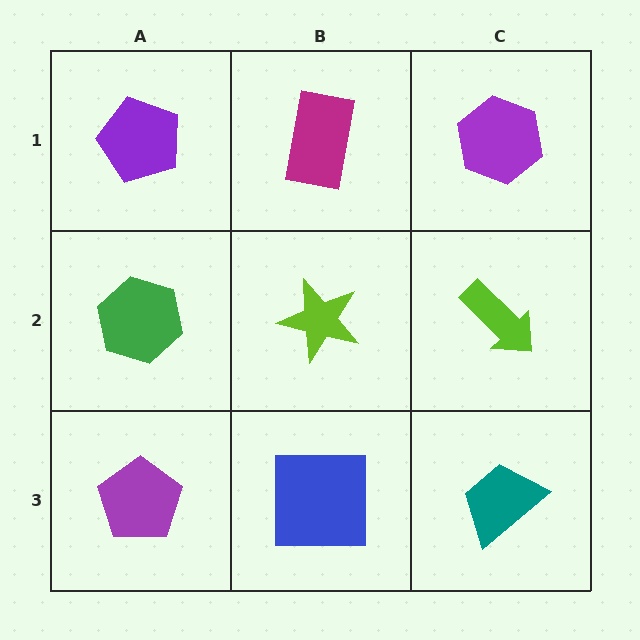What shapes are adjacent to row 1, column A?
A green hexagon (row 2, column A), a magenta rectangle (row 1, column B).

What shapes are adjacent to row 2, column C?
A purple hexagon (row 1, column C), a teal trapezoid (row 3, column C), a lime star (row 2, column B).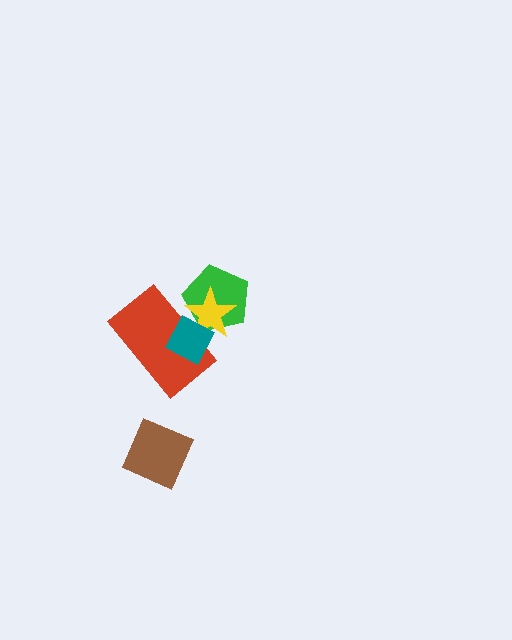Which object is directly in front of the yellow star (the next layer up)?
The red rectangle is directly in front of the yellow star.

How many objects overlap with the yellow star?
3 objects overlap with the yellow star.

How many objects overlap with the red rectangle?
3 objects overlap with the red rectangle.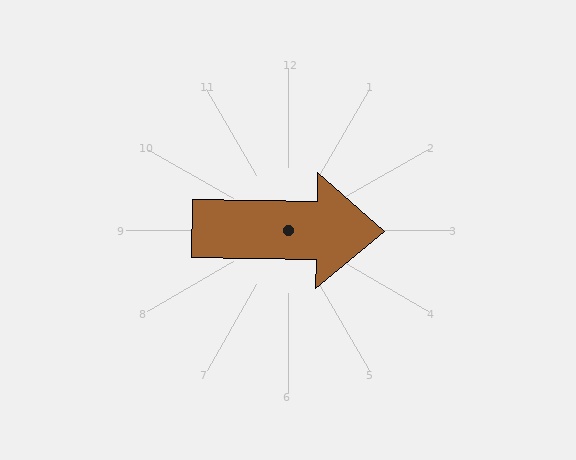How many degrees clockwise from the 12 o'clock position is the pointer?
Approximately 91 degrees.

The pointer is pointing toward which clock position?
Roughly 3 o'clock.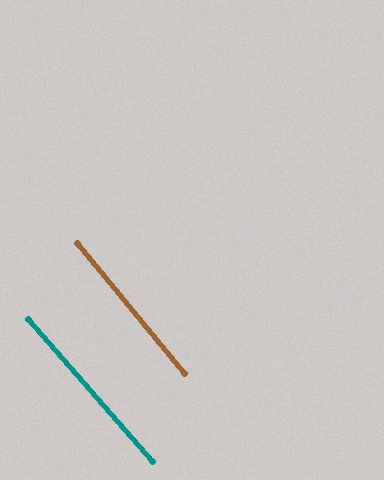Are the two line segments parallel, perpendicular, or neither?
Parallel — their directions differ by only 1.7°.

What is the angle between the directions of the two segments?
Approximately 2 degrees.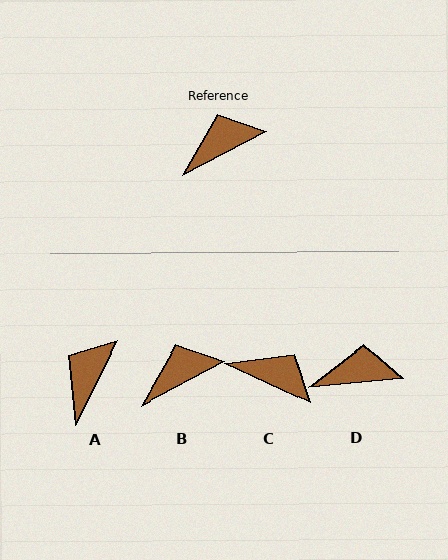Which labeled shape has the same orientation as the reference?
B.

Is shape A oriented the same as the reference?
No, it is off by about 35 degrees.